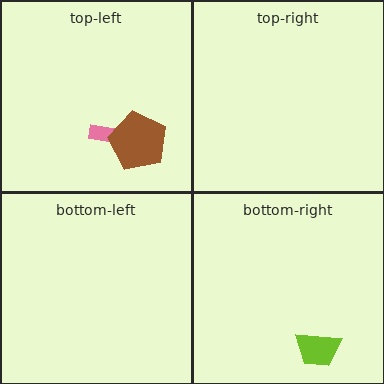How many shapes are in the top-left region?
2.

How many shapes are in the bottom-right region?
1.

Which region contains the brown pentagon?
The top-left region.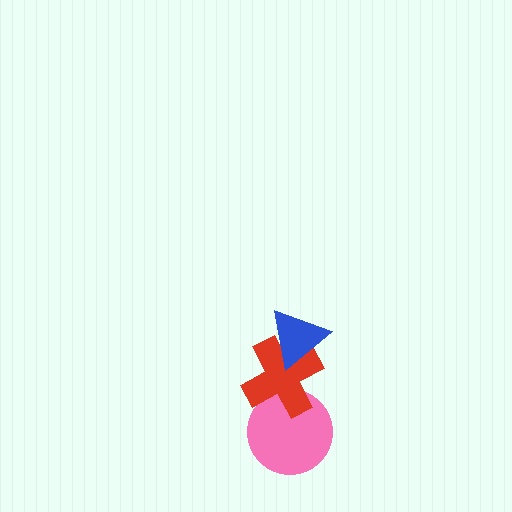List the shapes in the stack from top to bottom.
From top to bottom: the blue triangle, the red cross, the pink circle.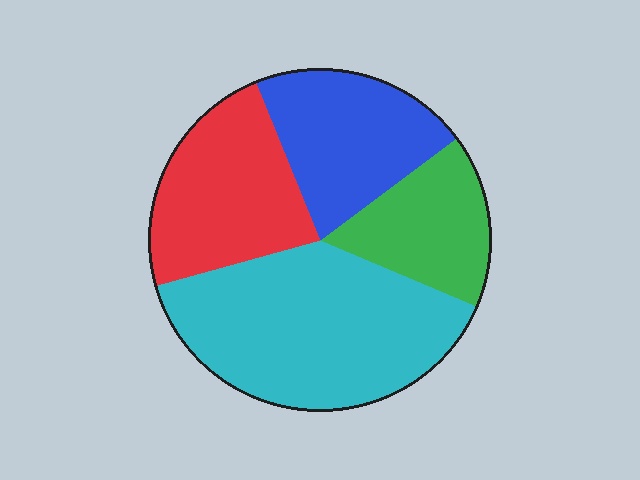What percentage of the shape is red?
Red covers roughly 25% of the shape.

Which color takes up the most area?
Cyan, at roughly 40%.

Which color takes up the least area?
Green, at roughly 15%.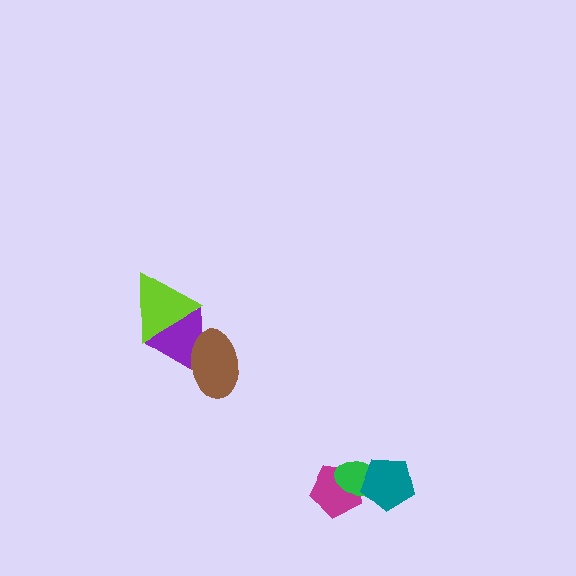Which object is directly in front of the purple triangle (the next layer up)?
The brown ellipse is directly in front of the purple triangle.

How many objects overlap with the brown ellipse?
1 object overlaps with the brown ellipse.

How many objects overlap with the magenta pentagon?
1 object overlaps with the magenta pentagon.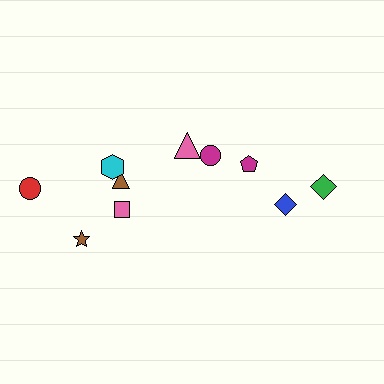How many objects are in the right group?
There are 4 objects.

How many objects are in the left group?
There are 6 objects.